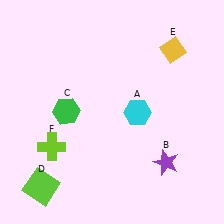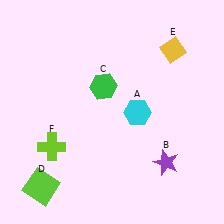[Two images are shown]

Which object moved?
The green hexagon (C) moved right.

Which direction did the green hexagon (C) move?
The green hexagon (C) moved right.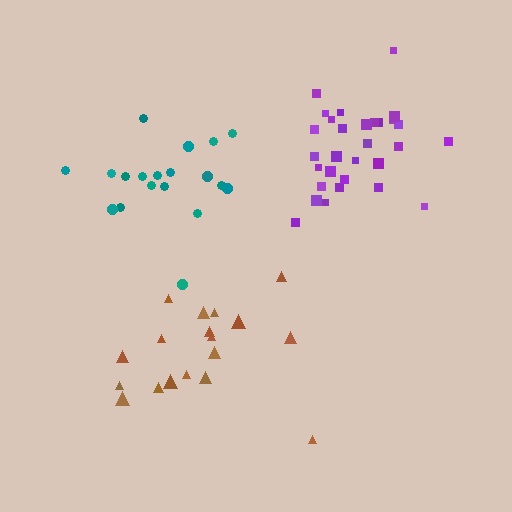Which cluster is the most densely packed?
Purple.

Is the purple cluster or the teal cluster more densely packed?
Purple.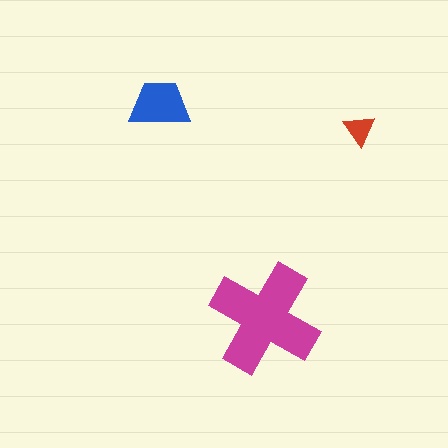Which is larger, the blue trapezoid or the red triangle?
The blue trapezoid.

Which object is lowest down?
The magenta cross is bottommost.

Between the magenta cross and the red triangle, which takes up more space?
The magenta cross.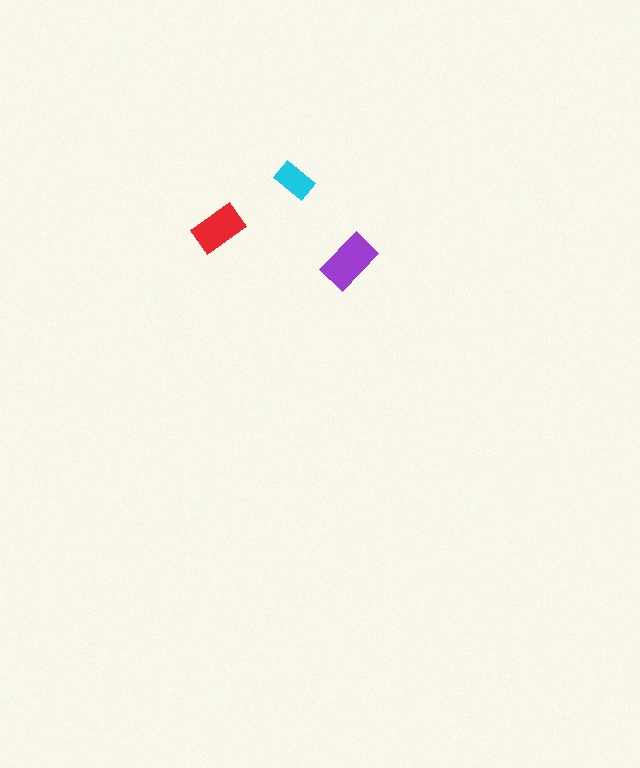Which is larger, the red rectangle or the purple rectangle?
The purple one.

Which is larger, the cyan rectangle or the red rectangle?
The red one.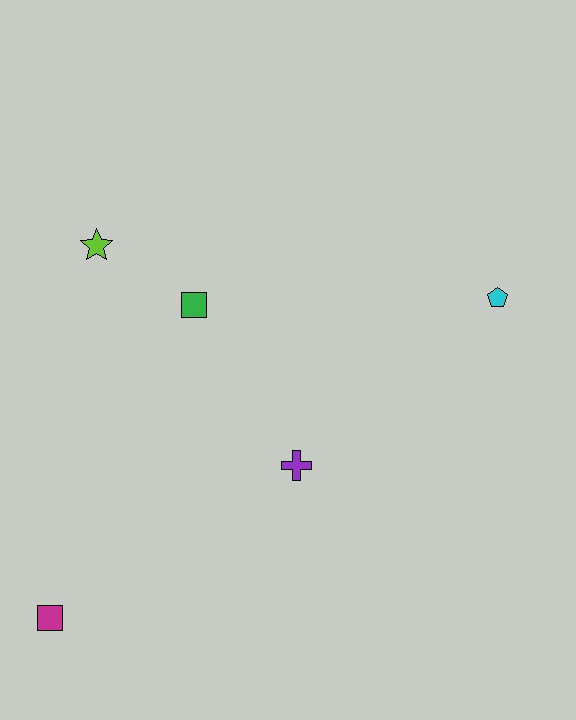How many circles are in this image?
There are no circles.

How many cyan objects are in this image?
There is 1 cyan object.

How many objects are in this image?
There are 5 objects.